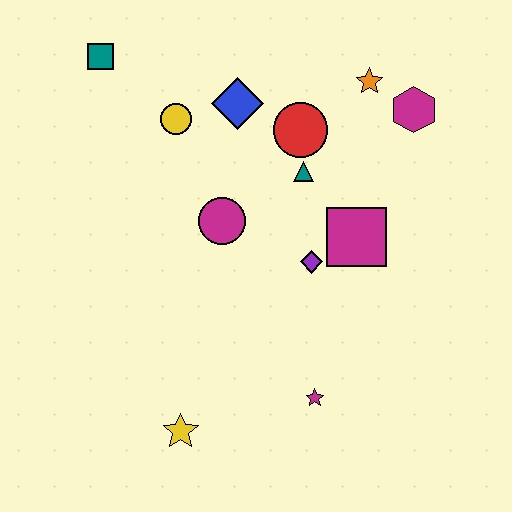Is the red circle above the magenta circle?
Yes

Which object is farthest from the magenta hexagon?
The yellow star is farthest from the magenta hexagon.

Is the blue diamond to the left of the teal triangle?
Yes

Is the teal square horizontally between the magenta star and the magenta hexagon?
No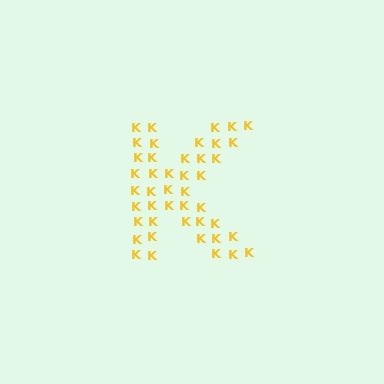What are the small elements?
The small elements are letter K's.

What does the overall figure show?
The overall figure shows the letter K.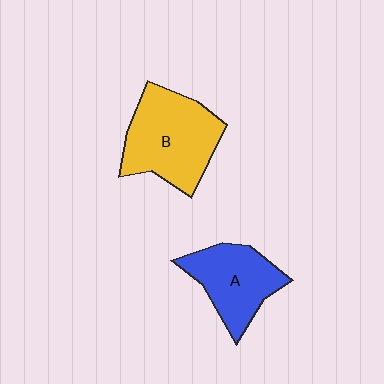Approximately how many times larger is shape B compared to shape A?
Approximately 1.3 times.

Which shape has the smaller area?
Shape A (blue).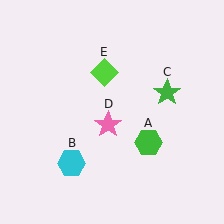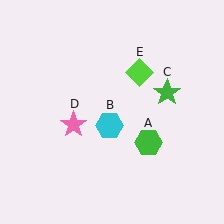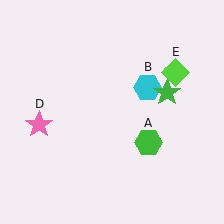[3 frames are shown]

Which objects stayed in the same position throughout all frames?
Green hexagon (object A) and green star (object C) remained stationary.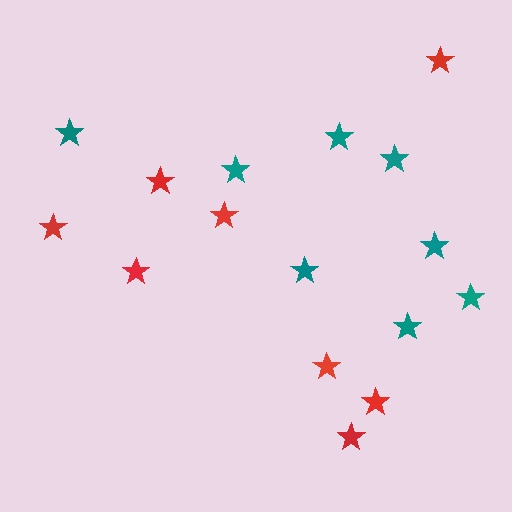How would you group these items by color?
There are 2 groups: one group of teal stars (8) and one group of red stars (8).